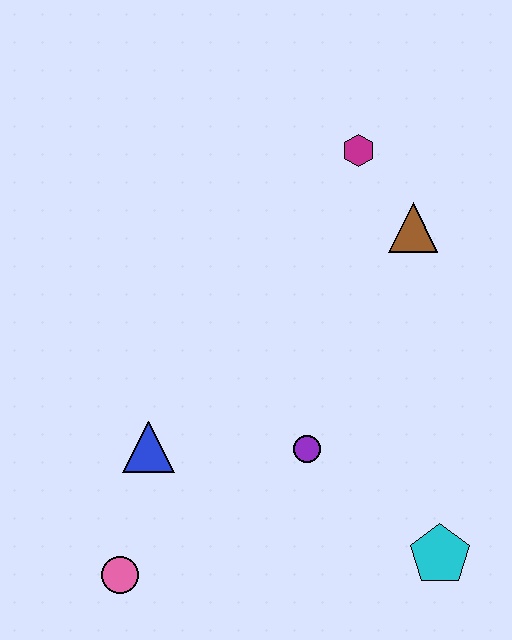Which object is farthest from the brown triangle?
The pink circle is farthest from the brown triangle.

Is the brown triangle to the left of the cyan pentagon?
Yes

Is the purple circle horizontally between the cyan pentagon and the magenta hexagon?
No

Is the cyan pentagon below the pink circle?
No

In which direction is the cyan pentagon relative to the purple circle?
The cyan pentagon is to the right of the purple circle.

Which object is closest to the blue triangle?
The pink circle is closest to the blue triangle.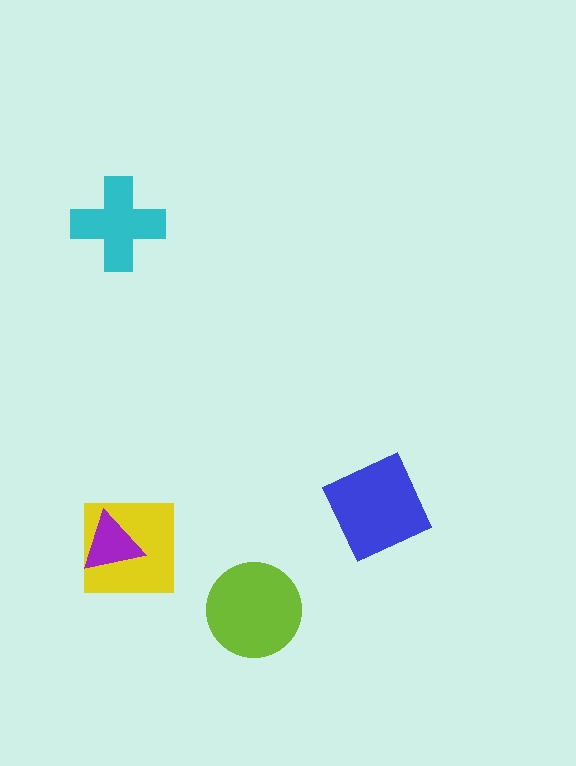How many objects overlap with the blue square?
0 objects overlap with the blue square.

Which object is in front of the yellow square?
The purple triangle is in front of the yellow square.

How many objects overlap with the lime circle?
0 objects overlap with the lime circle.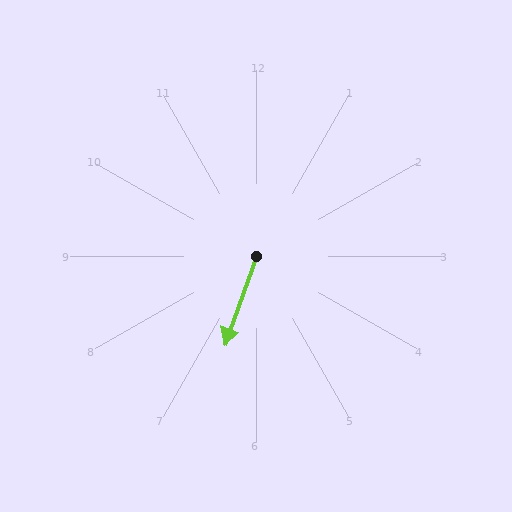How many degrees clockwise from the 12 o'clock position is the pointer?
Approximately 200 degrees.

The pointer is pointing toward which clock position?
Roughly 7 o'clock.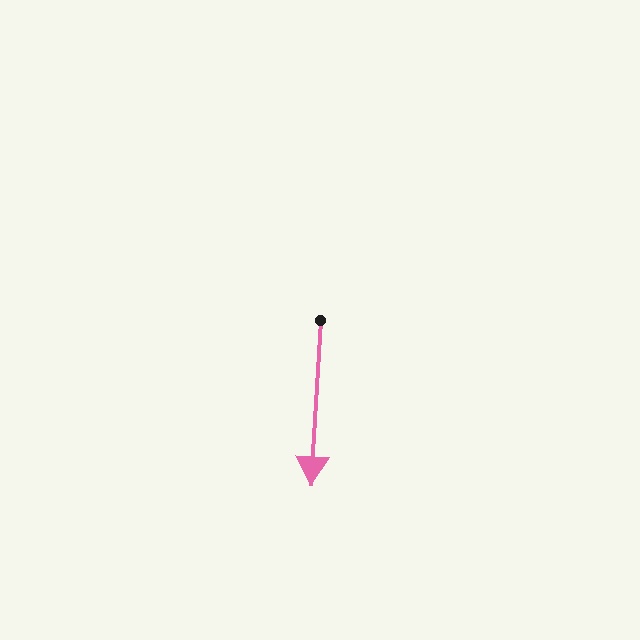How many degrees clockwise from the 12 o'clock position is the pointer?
Approximately 183 degrees.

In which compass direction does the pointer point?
South.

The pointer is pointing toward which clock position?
Roughly 6 o'clock.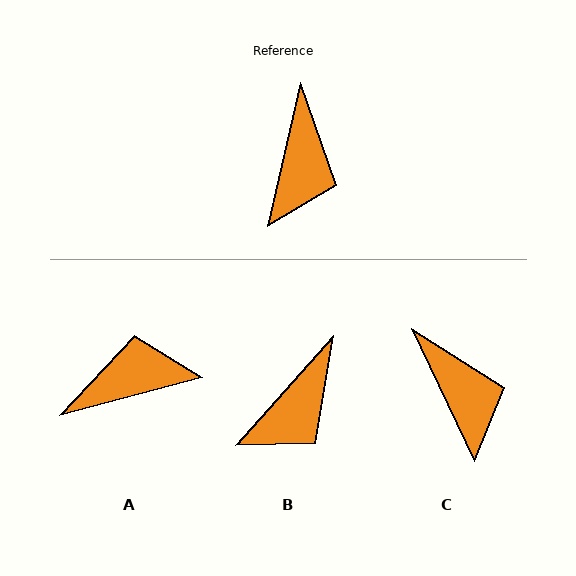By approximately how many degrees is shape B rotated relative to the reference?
Approximately 29 degrees clockwise.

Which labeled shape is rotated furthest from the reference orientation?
A, about 118 degrees away.